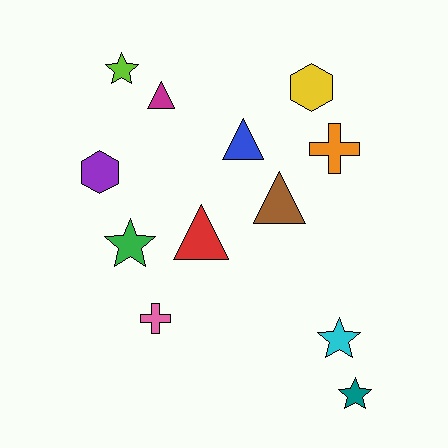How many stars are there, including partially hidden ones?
There are 4 stars.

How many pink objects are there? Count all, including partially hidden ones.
There is 1 pink object.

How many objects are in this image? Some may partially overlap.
There are 12 objects.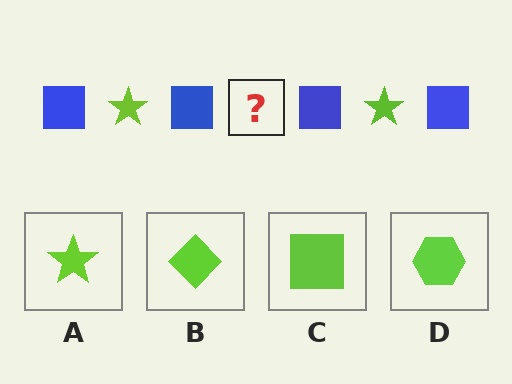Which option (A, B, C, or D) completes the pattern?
A.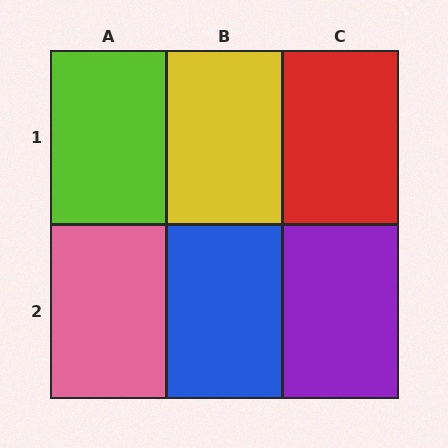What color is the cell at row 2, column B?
Blue.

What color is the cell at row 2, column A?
Pink.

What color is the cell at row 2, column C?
Purple.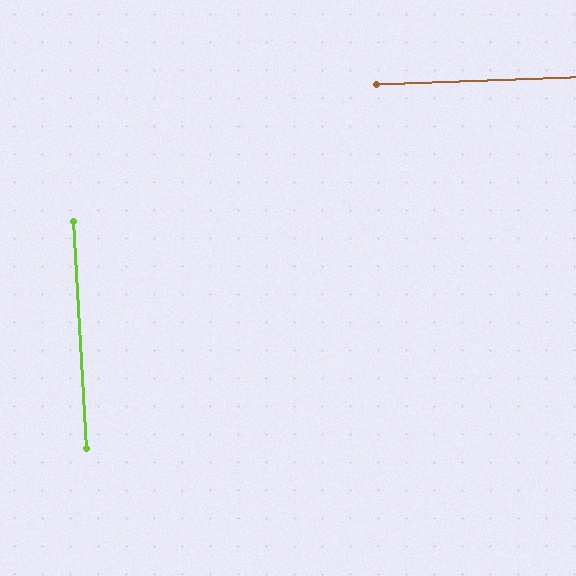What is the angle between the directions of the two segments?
Approximately 89 degrees.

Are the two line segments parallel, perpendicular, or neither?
Perpendicular — they meet at approximately 89°.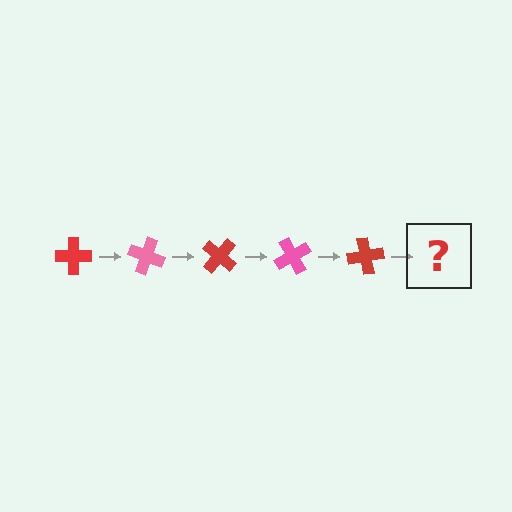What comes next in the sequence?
The next element should be a pink cross, rotated 100 degrees from the start.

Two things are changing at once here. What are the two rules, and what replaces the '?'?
The two rules are that it rotates 20 degrees each step and the color cycles through red and pink. The '?' should be a pink cross, rotated 100 degrees from the start.